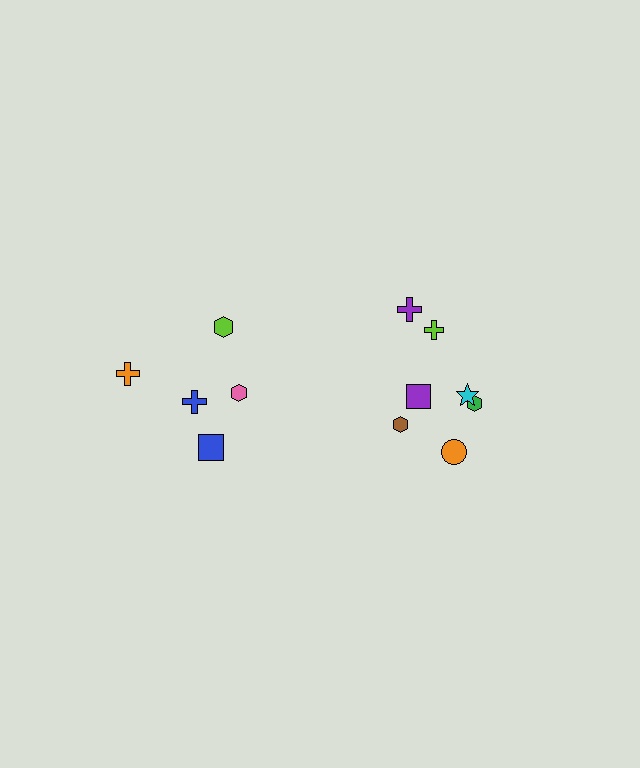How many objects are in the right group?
There are 7 objects.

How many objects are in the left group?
There are 5 objects.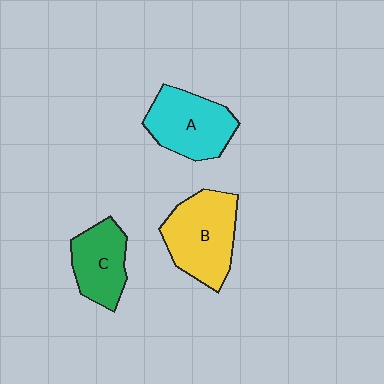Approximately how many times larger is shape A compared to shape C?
Approximately 1.3 times.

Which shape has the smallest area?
Shape C (green).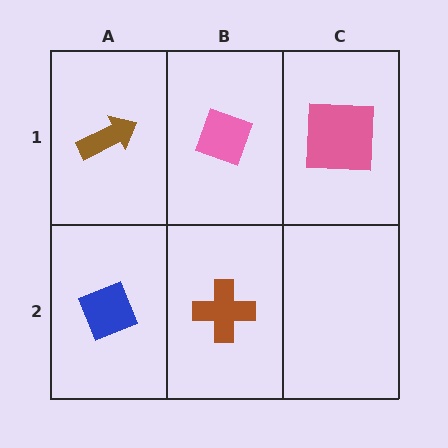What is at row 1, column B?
A pink diamond.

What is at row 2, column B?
A brown cross.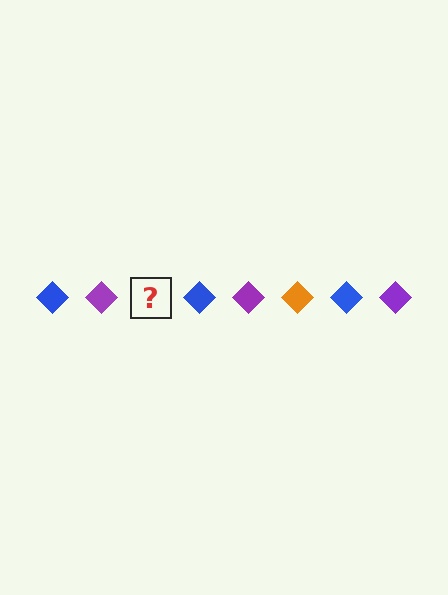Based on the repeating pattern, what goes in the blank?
The blank should be an orange diamond.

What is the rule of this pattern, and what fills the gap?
The rule is that the pattern cycles through blue, purple, orange diamonds. The gap should be filled with an orange diamond.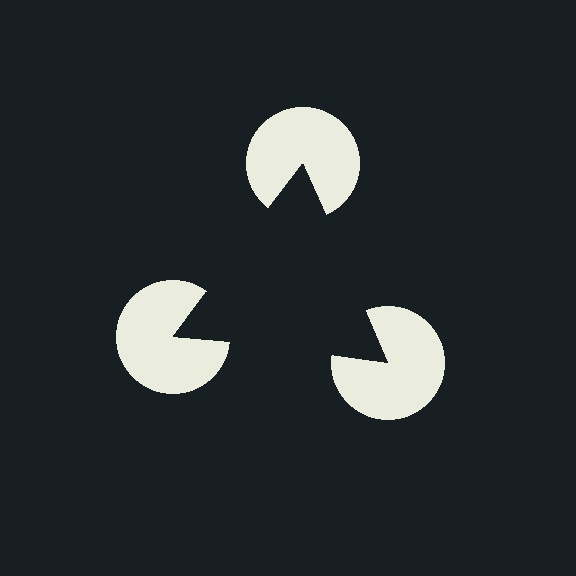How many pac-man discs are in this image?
There are 3 — one at each vertex of the illusory triangle.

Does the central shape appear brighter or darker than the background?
It typically appears slightly darker than the background, even though no actual brightness change is drawn.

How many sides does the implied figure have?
3 sides.